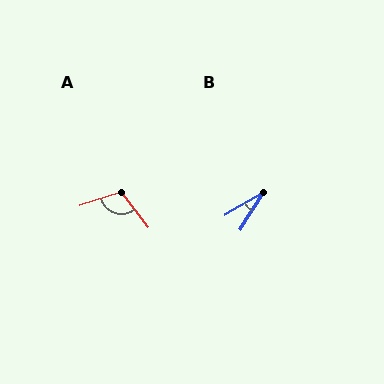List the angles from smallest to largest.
B (28°), A (109°).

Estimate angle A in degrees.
Approximately 109 degrees.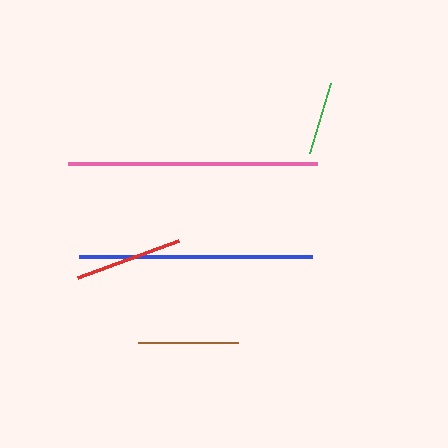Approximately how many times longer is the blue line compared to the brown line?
The blue line is approximately 2.3 times the length of the brown line.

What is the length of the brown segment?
The brown segment is approximately 100 pixels long.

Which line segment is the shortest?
The green line is the shortest at approximately 73 pixels.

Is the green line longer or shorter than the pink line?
The pink line is longer than the green line.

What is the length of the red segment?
The red segment is approximately 107 pixels long.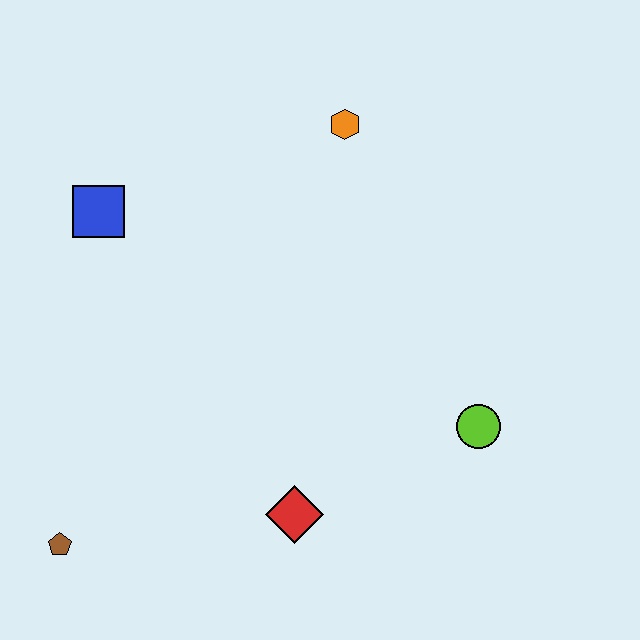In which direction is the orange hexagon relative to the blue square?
The orange hexagon is to the right of the blue square.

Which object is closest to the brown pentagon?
The red diamond is closest to the brown pentagon.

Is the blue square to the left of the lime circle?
Yes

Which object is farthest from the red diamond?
The orange hexagon is farthest from the red diamond.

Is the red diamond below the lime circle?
Yes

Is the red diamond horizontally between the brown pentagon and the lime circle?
Yes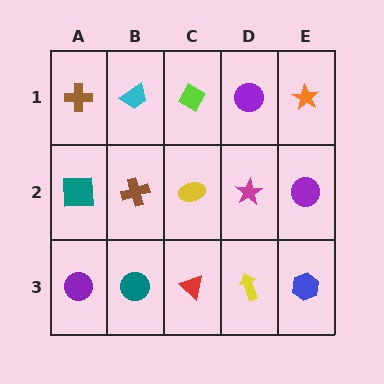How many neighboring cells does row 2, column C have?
4.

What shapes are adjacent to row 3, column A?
A teal square (row 2, column A), a teal circle (row 3, column B).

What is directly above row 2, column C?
A lime diamond.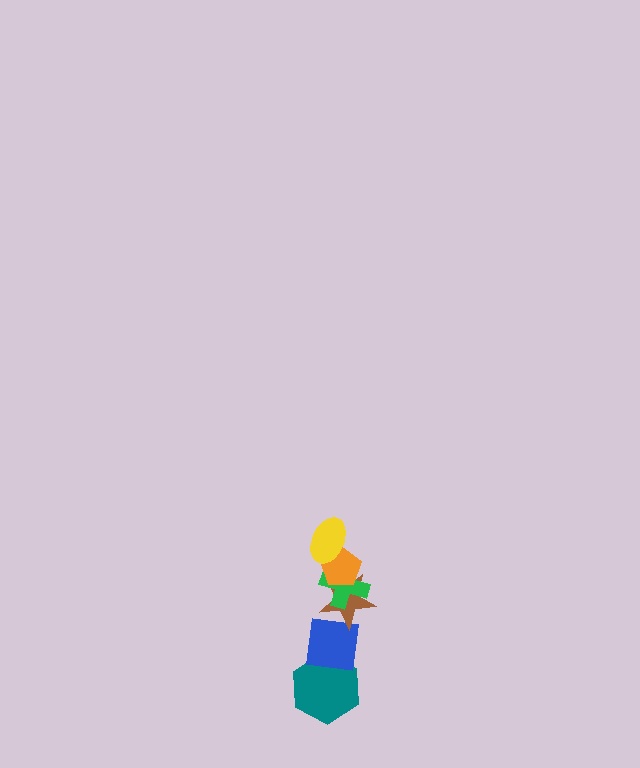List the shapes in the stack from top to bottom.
From top to bottom: the yellow ellipse, the orange pentagon, the green cross, the brown star, the blue square, the teal hexagon.